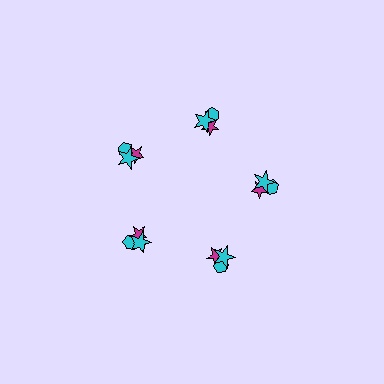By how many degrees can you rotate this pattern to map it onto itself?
The pattern maps onto itself every 72 degrees of rotation.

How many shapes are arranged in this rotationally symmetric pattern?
There are 15 shapes, arranged in 5 groups of 3.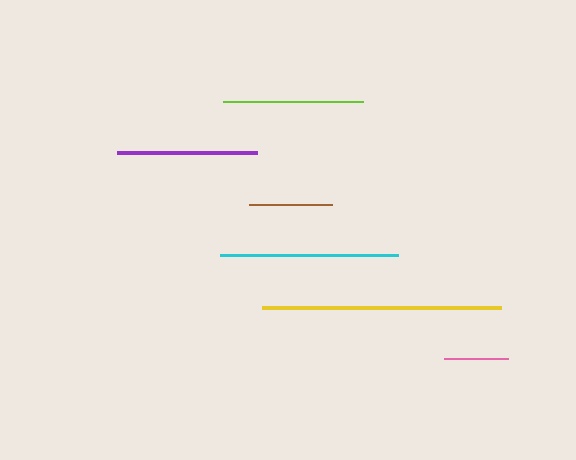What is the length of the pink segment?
The pink segment is approximately 64 pixels long.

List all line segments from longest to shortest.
From longest to shortest: yellow, cyan, purple, lime, brown, pink.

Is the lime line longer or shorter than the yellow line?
The yellow line is longer than the lime line.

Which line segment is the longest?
The yellow line is the longest at approximately 239 pixels.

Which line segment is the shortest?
The pink line is the shortest at approximately 64 pixels.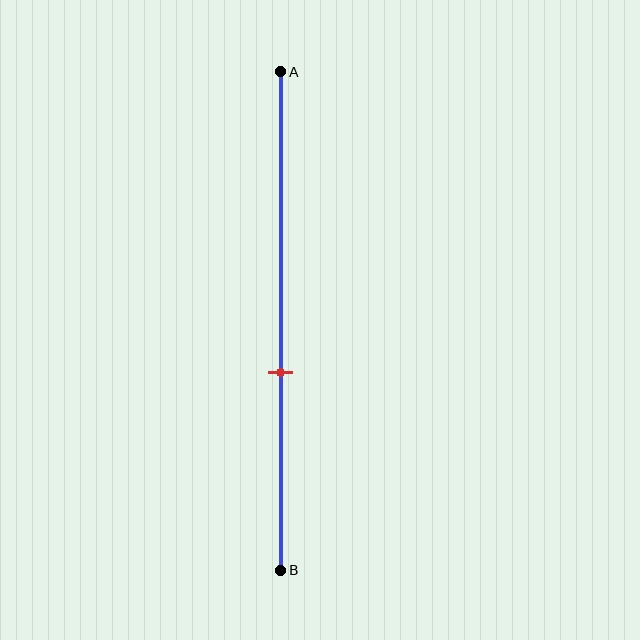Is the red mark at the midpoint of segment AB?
No, the mark is at about 60% from A, not at the 50% midpoint.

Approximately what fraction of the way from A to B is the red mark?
The red mark is approximately 60% of the way from A to B.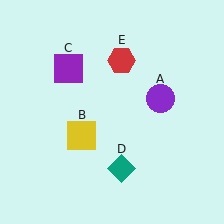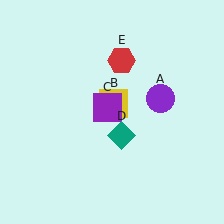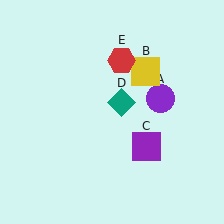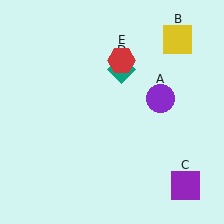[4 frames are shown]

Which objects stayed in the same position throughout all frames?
Purple circle (object A) and red hexagon (object E) remained stationary.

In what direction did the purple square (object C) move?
The purple square (object C) moved down and to the right.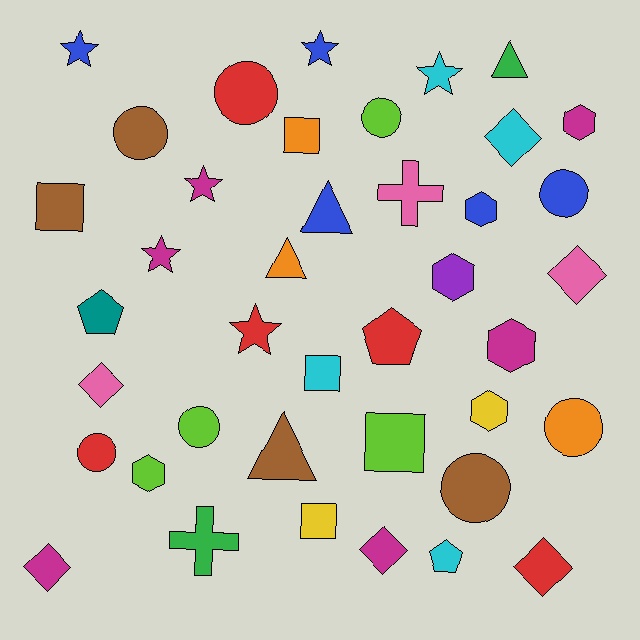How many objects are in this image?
There are 40 objects.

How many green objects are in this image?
There are 2 green objects.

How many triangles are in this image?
There are 4 triangles.